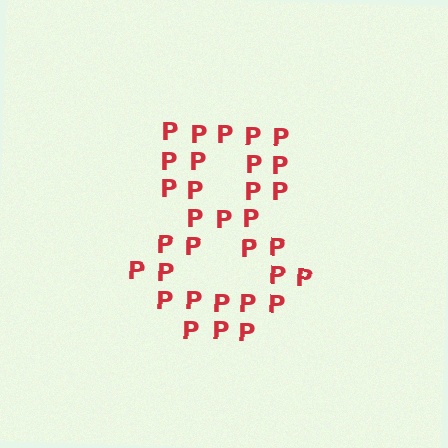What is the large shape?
The large shape is the digit 8.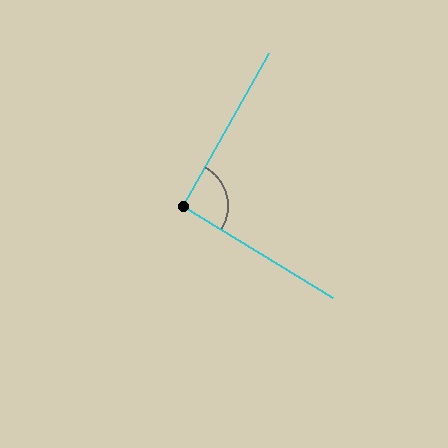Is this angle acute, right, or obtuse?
It is approximately a right angle.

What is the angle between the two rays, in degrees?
Approximately 92 degrees.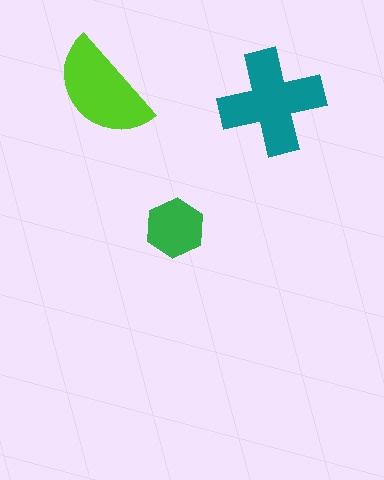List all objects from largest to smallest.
The teal cross, the lime semicircle, the green hexagon.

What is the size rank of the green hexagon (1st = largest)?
3rd.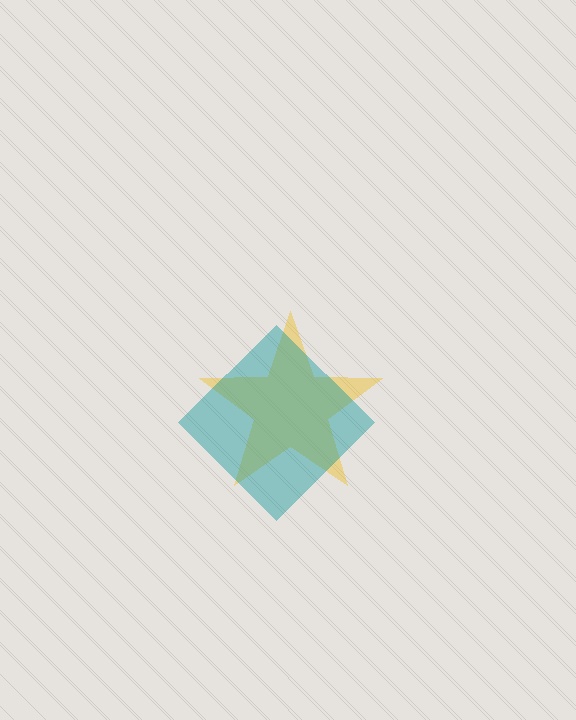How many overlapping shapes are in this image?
There are 2 overlapping shapes in the image.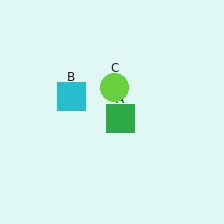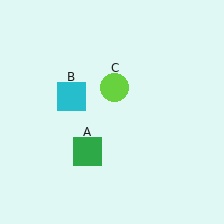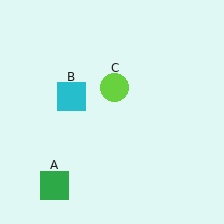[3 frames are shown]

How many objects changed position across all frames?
1 object changed position: green square (object A).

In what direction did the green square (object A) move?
The green square (object A) moved down and to the left.